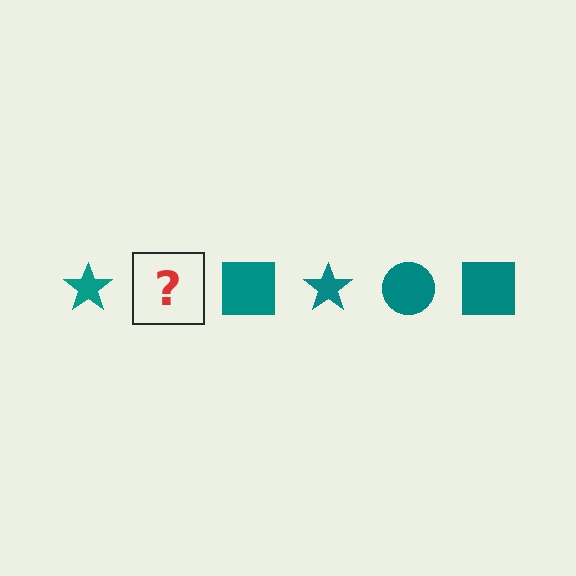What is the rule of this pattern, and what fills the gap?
The rule is that the pattern cycles through star, circle, square shapes in teal. The gap should be filled with a teal circle.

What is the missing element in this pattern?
The missing element is a teal circle.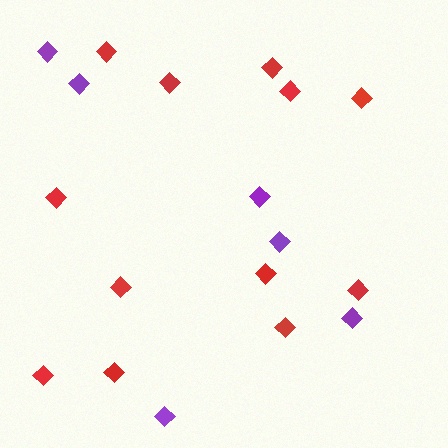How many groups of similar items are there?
There are 2 groups: one group of purple diamonds (6) and one group of red diamonds (12).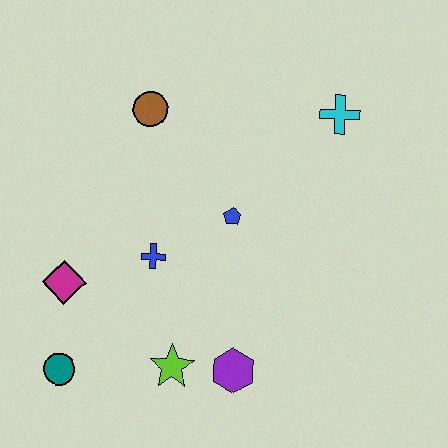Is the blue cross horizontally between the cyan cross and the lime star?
No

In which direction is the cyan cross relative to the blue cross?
The cyan cross is to the right of the blue cross.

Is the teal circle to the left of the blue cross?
Yes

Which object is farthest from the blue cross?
The cyan cross is farthest from the blue cross.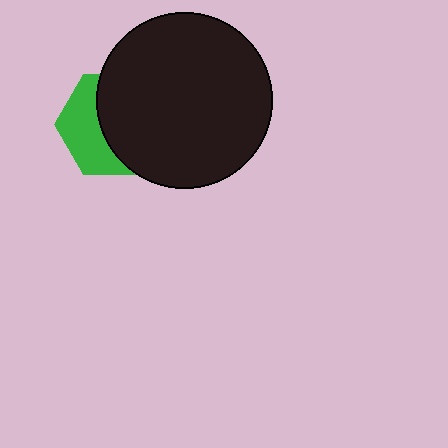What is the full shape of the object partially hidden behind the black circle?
The partially hidden object is a green hexagon.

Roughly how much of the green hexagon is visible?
A small part of it is visible (roughly 42%).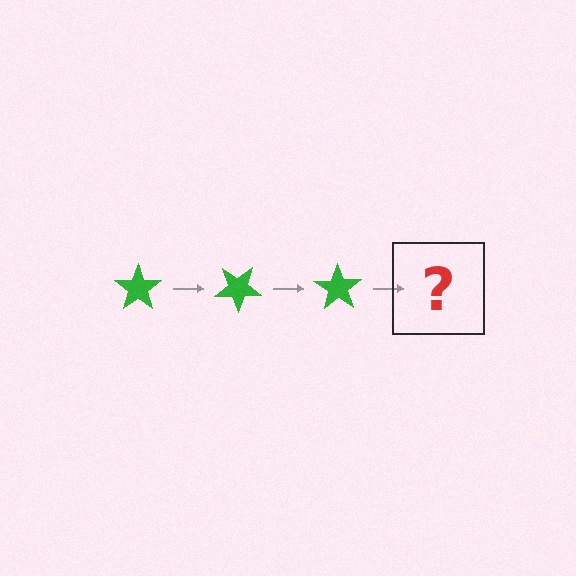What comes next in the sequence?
The next element should be a green star rotated 105 degrees.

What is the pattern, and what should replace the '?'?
The pattern is that the star rotates 35 degrees each step. The '?' should be a green star rotated 105 degrees.